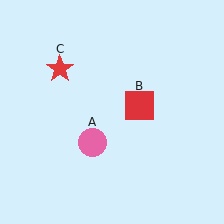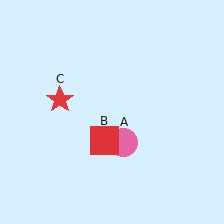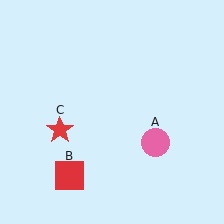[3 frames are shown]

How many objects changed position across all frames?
3 objects changed position: pink circle (object A), red square (object B), red star (object C).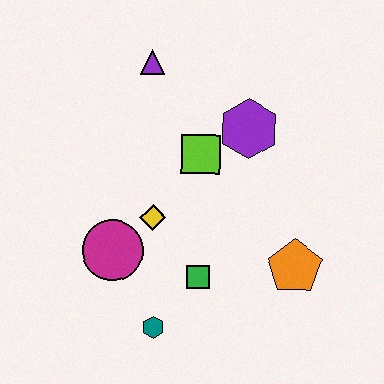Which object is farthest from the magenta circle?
The purple triangle is farthest from the magenta circle.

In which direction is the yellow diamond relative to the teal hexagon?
The yellow diamond is above the teal hexagon.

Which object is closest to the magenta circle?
The yellow diamond is closest to the magenta circle.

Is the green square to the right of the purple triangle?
Yes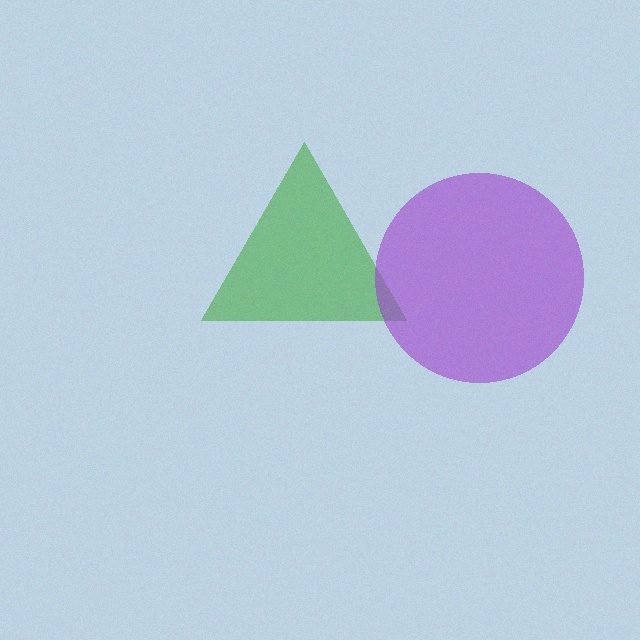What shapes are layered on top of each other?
The layered shapes are: a green triangle, a purple circle.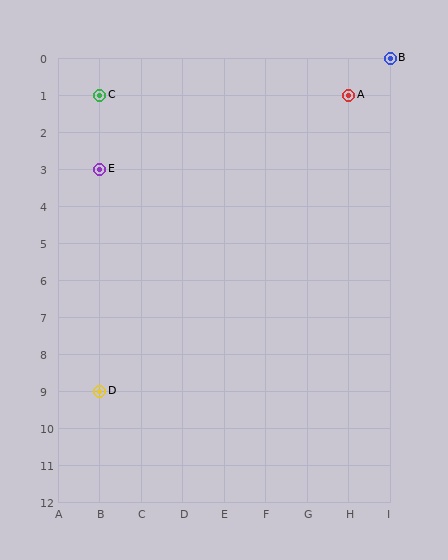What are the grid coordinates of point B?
Point B is at grid coordinates (I, 0).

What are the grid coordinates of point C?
Point C is at grid coordinates (B, 1).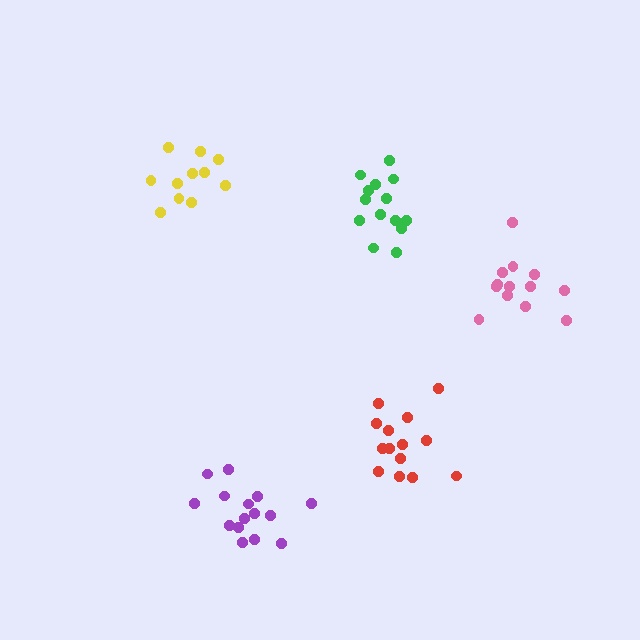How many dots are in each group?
Group 1: 14 dots, Group 2: 13 dots, Group 3: 11 dots, Group 4: 15 dots, Group 5: 14 dots (67 total).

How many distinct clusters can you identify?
There are 5 distinct clusters.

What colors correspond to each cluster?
The clusters are colored: green, pink, yellow, purple, red.